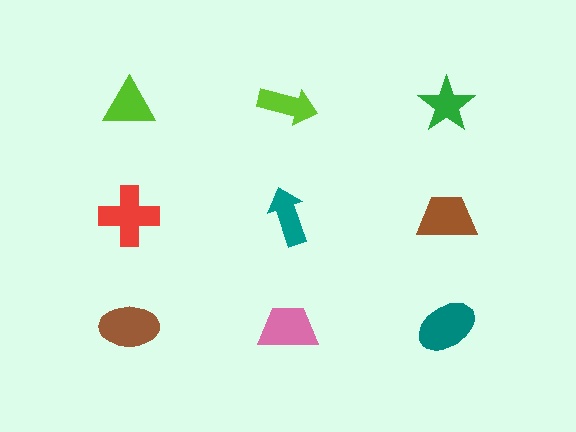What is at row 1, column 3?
A green star.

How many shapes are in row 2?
3 shapes.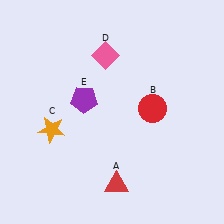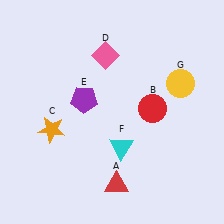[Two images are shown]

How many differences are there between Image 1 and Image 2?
There are 2 differences between the two images.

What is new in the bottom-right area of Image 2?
A cyan triangle (F) was added in the bottom-right area of Image 2.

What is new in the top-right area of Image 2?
A yellow circle (G) was added in the top-right area of Image 2.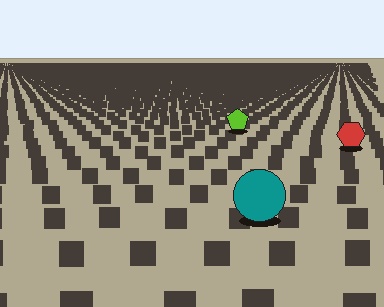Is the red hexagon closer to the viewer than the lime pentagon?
Yes. The red hexagon is closer — you can tell from the texture gradient: the ground texture is coarser near it.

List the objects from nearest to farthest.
From nearest to farthest: the teal circle, the red hexagon, the lime pentagon.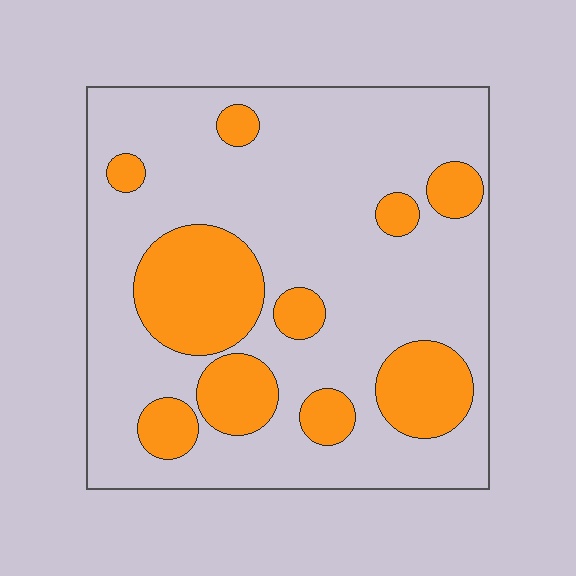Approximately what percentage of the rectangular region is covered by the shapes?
Approximately 25%.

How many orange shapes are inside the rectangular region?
10.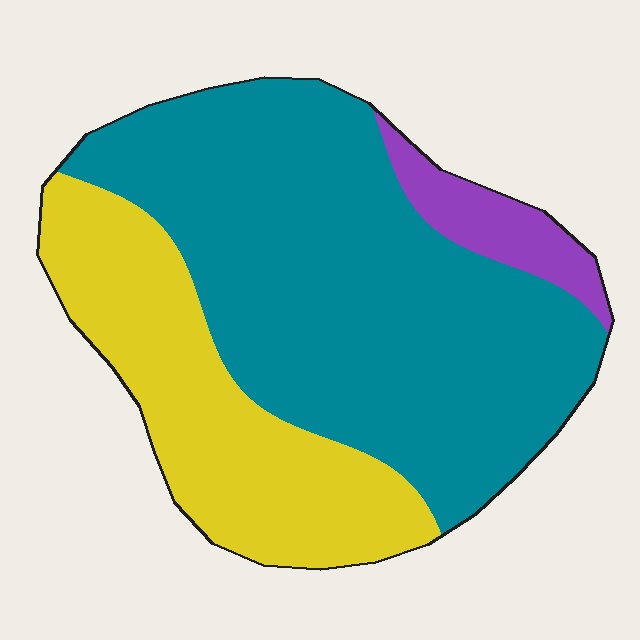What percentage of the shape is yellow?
Yellow takes up between a sixth and a third of the shape.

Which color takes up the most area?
Teal, at roughly 60%.